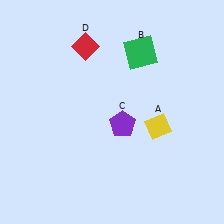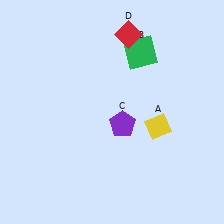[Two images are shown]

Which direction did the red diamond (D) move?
The red diamond (D) moved right.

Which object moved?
The red diamond (D) moved right.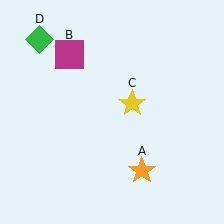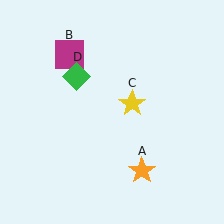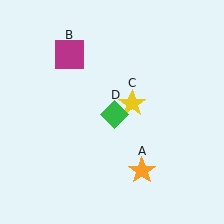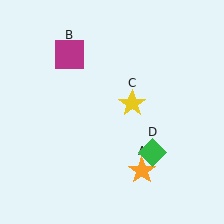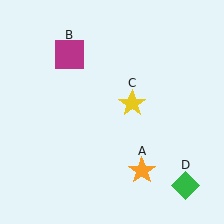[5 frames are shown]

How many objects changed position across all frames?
1 object changed position: green diamond (object D).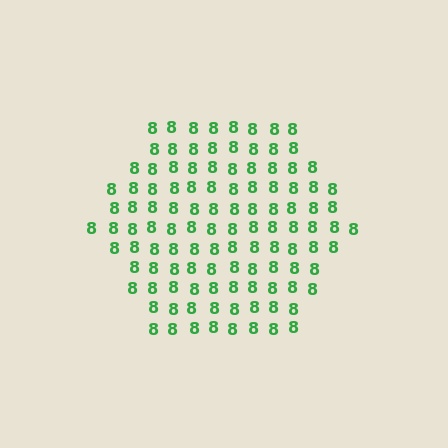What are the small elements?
The small elements are digit 8's.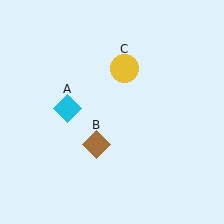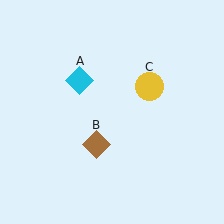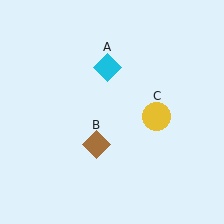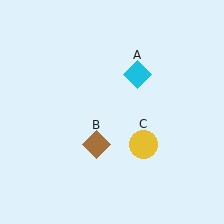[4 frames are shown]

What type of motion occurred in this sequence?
The cyan diamond (object A), yellow circle (object C) rotated clockwise around the center of the scene.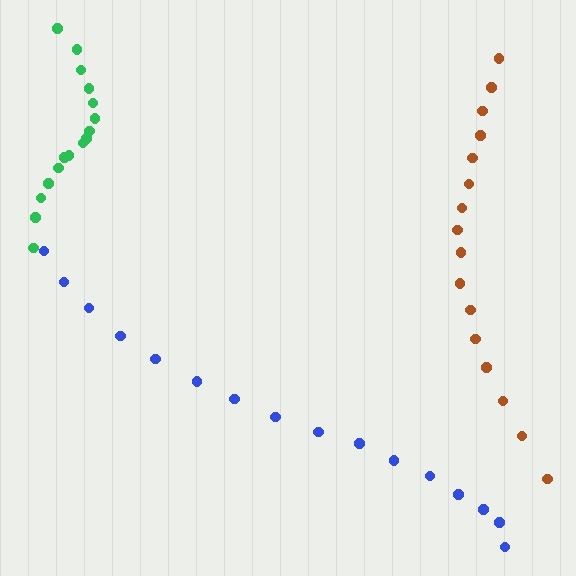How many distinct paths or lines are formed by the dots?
There are 3 distinct paths.